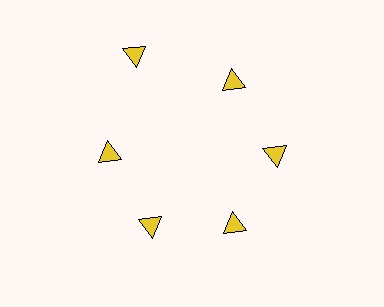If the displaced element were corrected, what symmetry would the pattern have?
It would have 6-fold rotational symmetry — the pattern would map onto itself every 60 degrees.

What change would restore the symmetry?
The symmetry would be restored by moving it inward, back onto the ring so that all 6 triangles sit at equal angles and equal distance from the center.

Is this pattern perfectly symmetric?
No. The 6 yellow triangles are arranged in a ring, but one element near the 11 o'clock position is pushed outward from the center, breaking the 6-fold rotational symmetry.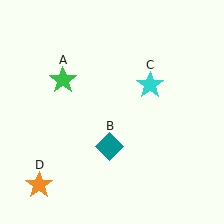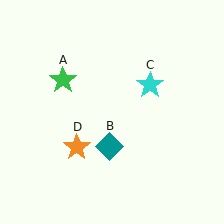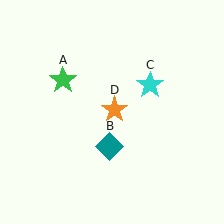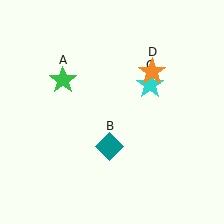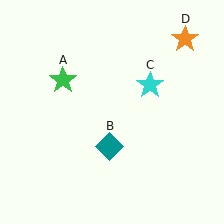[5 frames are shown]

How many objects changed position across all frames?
1 object changed position: orange star (object D).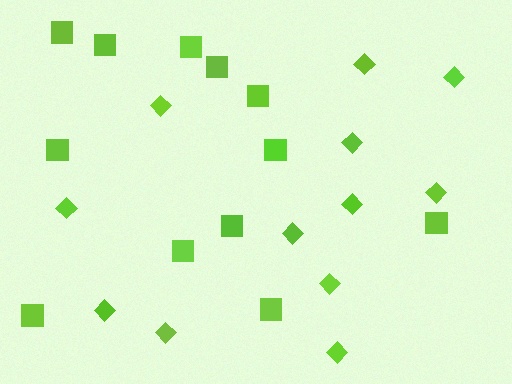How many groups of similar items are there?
There are 2 groups: one group of diamonds (12) and one group of squares (12).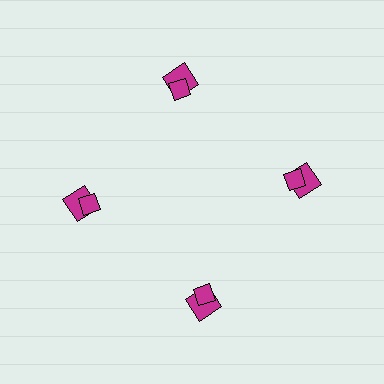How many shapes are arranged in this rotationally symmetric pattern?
There are 8 shapes, arranged in 4 groups of 2.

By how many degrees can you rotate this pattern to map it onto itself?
The pattern maps onto itself every 90 degrees of rotation.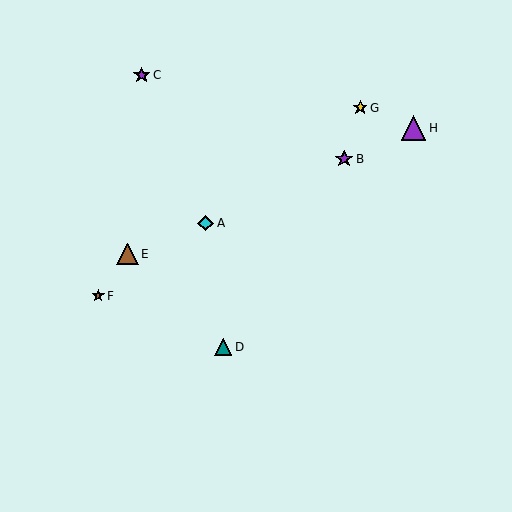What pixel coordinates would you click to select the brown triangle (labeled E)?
Click at (127, 254) to select the brown triangle E.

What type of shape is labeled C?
Shape C is a purple star.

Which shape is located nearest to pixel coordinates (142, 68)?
The purple star (labeled C) at (142, 75) is nearest to that location.